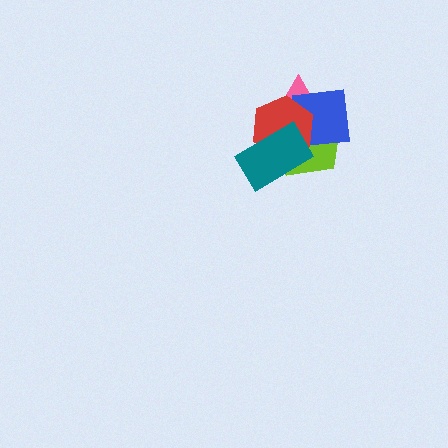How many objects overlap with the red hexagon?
4 objects overlap with the red hexagon.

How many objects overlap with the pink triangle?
4 objects overlap with the pink triangle.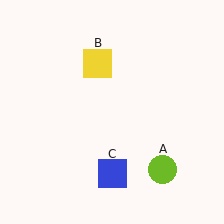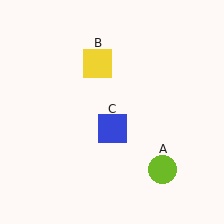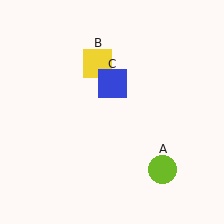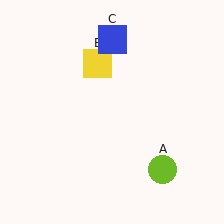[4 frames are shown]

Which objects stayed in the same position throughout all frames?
Lime circle (object A) and yellow square (object B) remained stationary.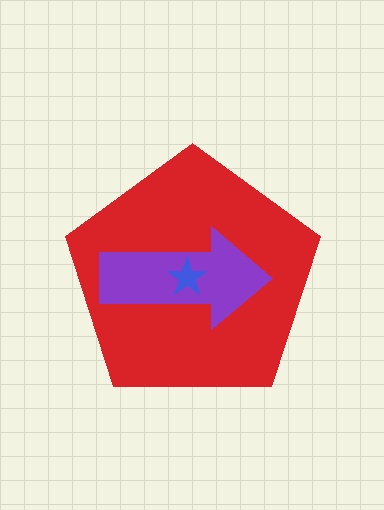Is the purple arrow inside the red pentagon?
Yes.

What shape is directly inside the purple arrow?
The blue star.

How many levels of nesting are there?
3.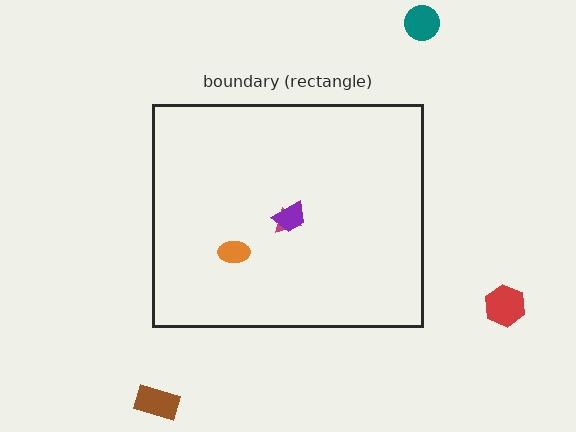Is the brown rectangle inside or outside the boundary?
Outside.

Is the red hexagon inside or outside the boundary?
Outside.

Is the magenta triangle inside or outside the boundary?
Inside.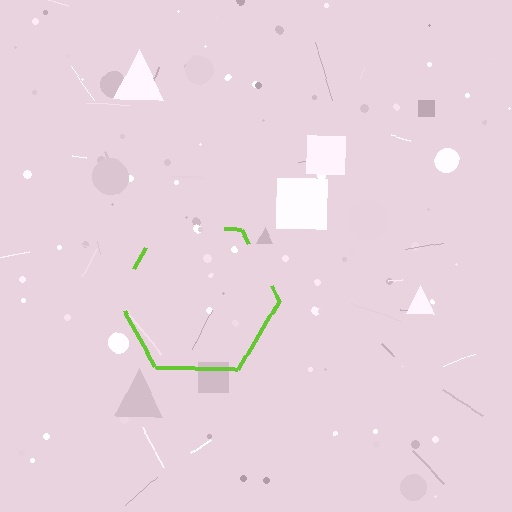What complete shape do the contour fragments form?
The contour fragments form a hexagon.